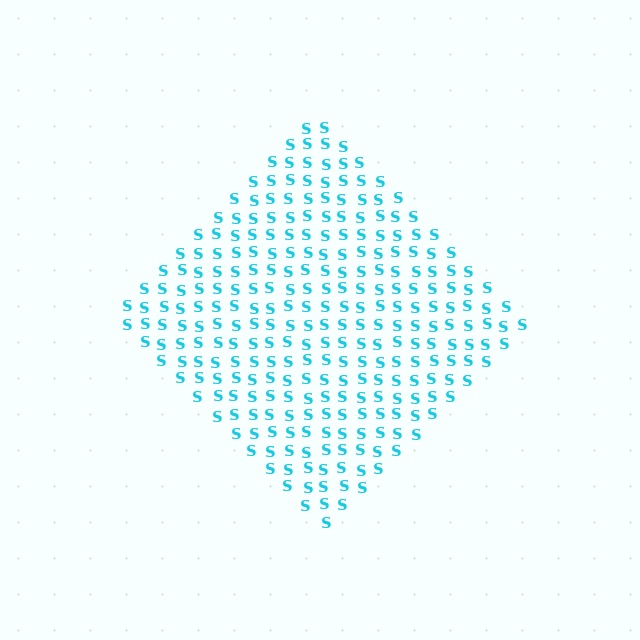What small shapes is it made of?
It is made of small letter S's.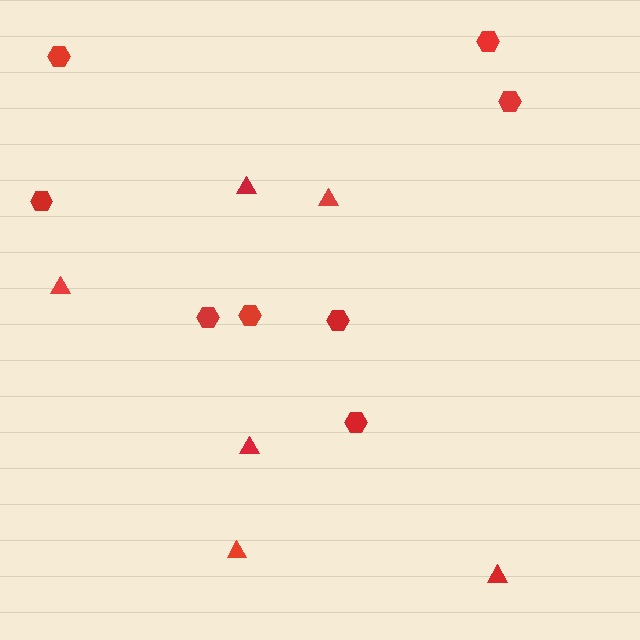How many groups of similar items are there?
There are 2 groups: one group of hexagons (8) and one group of triangles (6).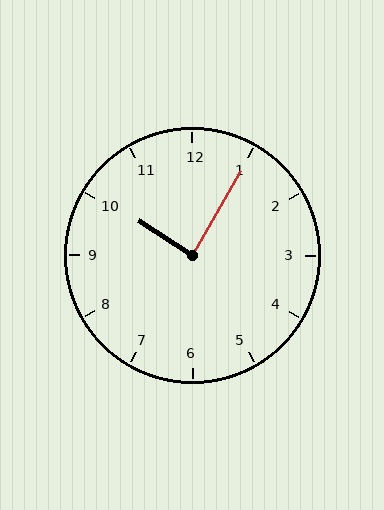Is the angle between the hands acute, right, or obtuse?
It is right.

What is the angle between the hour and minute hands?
Approximately 88 degrees.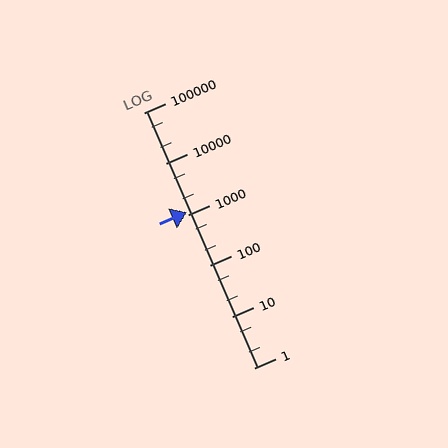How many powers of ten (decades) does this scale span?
The scale spans 5 decades, from 1 to 100000.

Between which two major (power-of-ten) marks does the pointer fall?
The pointer is between 1000 and 10000.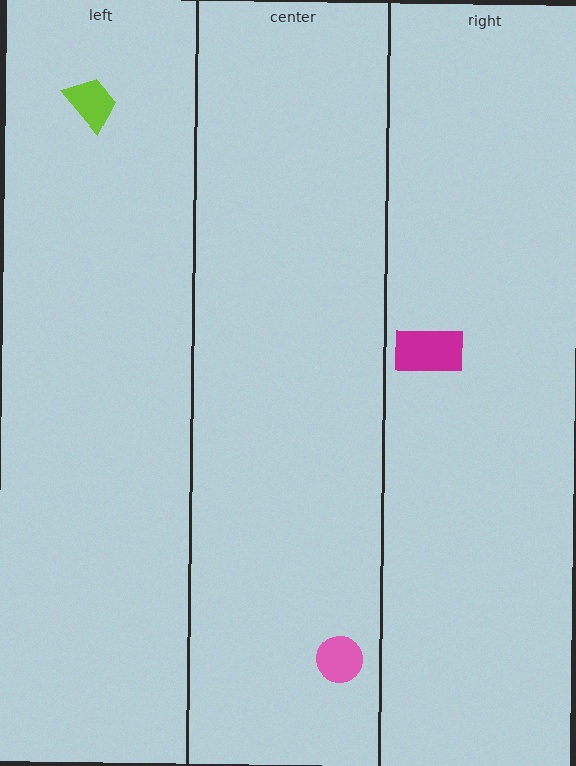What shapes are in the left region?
The lime trapezoid.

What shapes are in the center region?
The pink circle.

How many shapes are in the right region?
1.